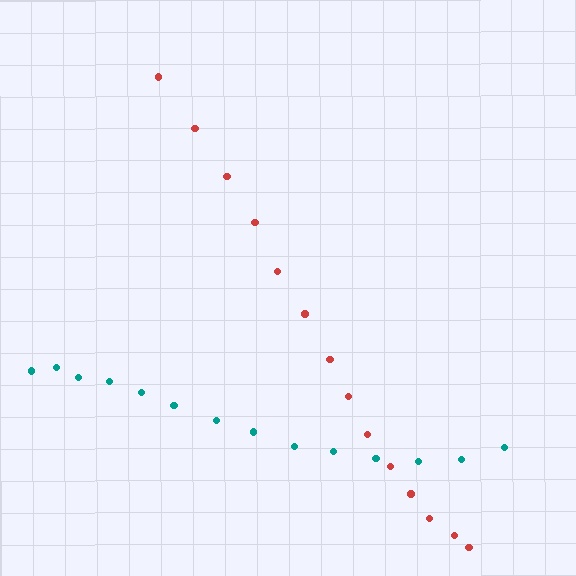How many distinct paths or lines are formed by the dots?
There are 2 distinct paths.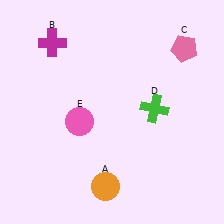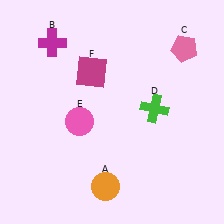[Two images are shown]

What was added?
A magenta square (F) was added in Image 2.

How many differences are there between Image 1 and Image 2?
There is 1 difference between the two images.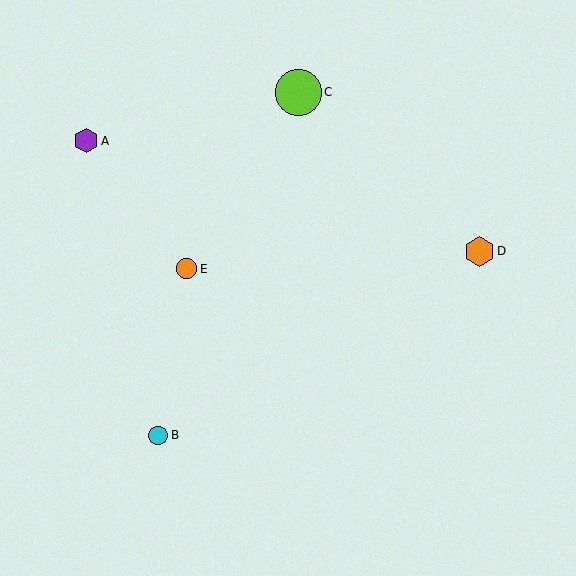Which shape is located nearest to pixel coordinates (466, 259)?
The orange hexagon (labeled D) at (480, 251) is nearest to that location.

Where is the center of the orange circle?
The center of the orange circle is at (186, 269).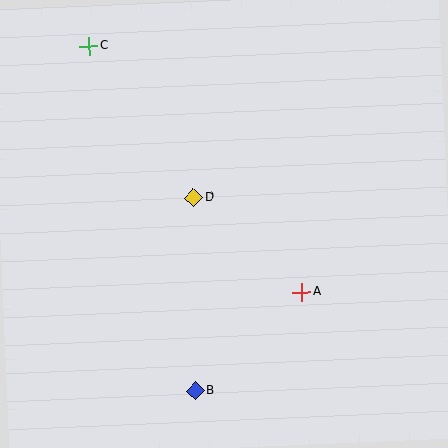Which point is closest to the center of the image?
Point D at (193, 198) is closest to the center.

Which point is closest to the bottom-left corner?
Point B is closest to the bottom-left corner.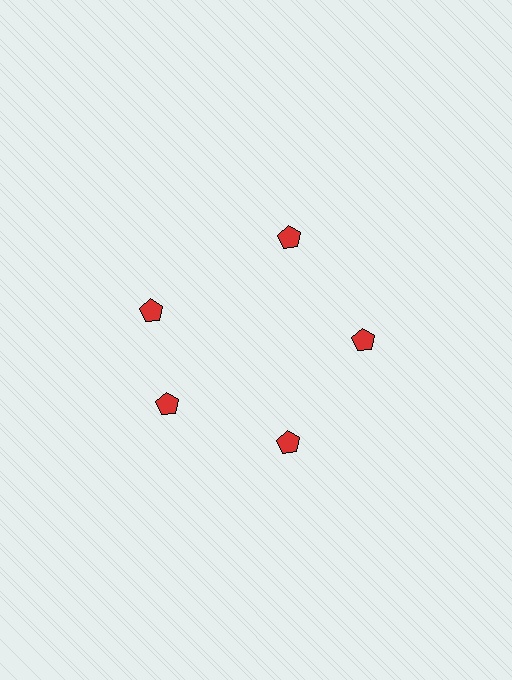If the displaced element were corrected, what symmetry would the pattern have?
It would have 5-fold rotational symmetry — the pattern would map onto itself every 72 degrees.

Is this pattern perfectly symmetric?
No. The 5 red pentagons are arranged in a ring, but one element near the 10 o'clock position is rotated out of alignment along the ring, breaking the 5-fold rotational symmetry.